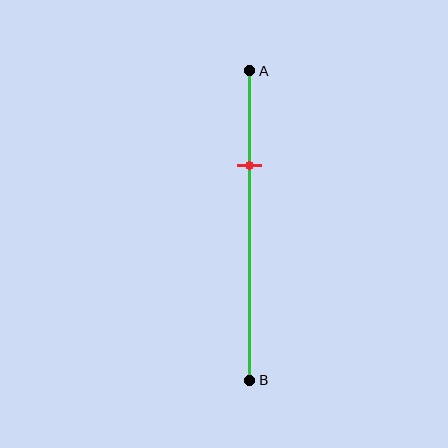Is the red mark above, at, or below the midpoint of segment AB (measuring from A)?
The red mark is above the midpoint of segment AB.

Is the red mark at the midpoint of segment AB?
No, the mark is at about 30% from A, not at the 50% midpoint.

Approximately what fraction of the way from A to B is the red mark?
The red mark is approximately 30% of the way from A to B.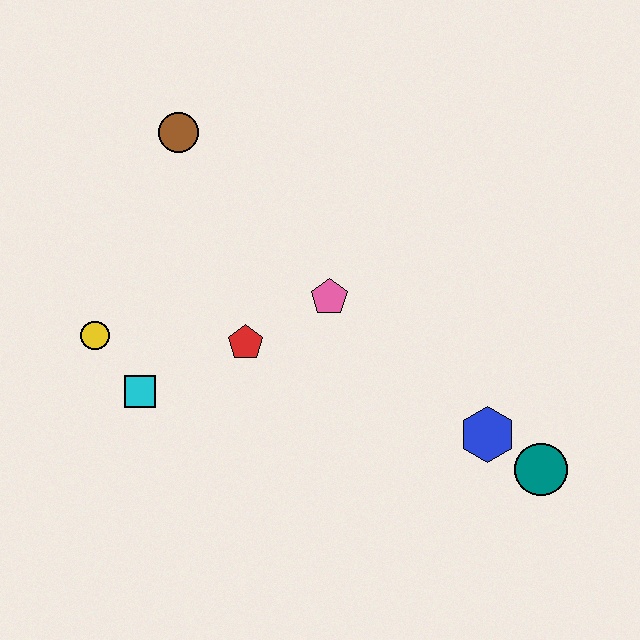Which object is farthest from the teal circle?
The brown circle is farthest from the teal circle.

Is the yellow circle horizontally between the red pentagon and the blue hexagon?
No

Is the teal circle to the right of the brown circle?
Yes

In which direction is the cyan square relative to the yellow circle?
The cyan square is below the yellow circle.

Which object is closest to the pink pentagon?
The red pentagon is closest to the pink pentagon.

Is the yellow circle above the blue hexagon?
Yes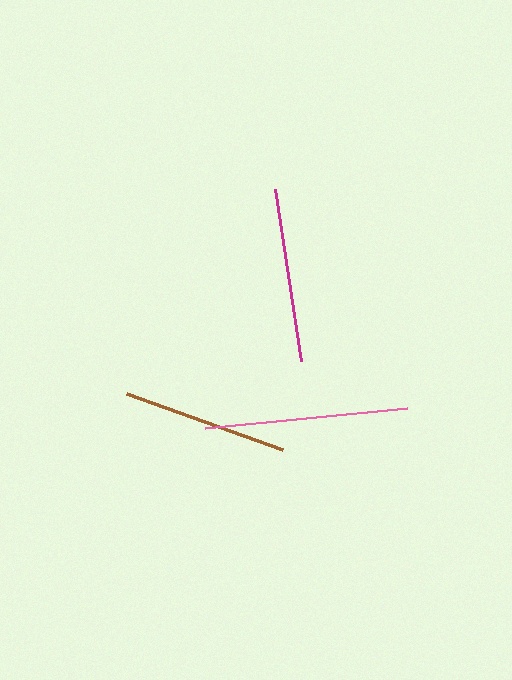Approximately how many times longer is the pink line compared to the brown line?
The pink line is approximately 1.2 times the length of the brown line.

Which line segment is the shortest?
The brown line is the shortest at approximately 166 pixels.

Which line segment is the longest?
The pink line is the longest at approximately 203 pixels.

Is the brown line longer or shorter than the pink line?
The pink line is longer than the brown line.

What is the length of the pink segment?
The pink segment is approximately 203 pixels long.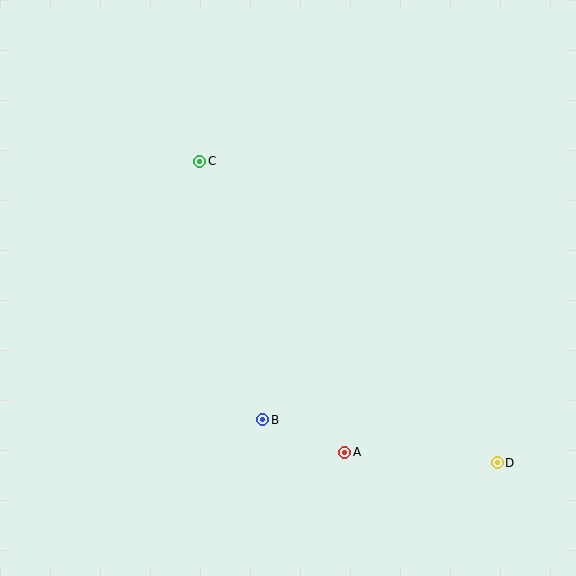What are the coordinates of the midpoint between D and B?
The midpoint between D and B is at (380, 441).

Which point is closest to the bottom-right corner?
Point D is closest to the bottom-right corner.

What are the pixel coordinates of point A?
Point A is at (345, 452).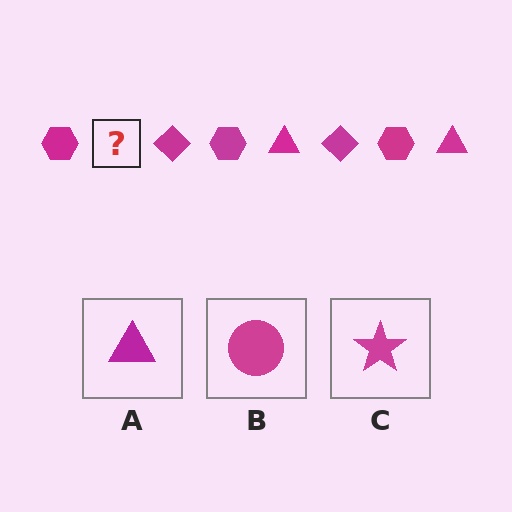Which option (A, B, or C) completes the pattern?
A.